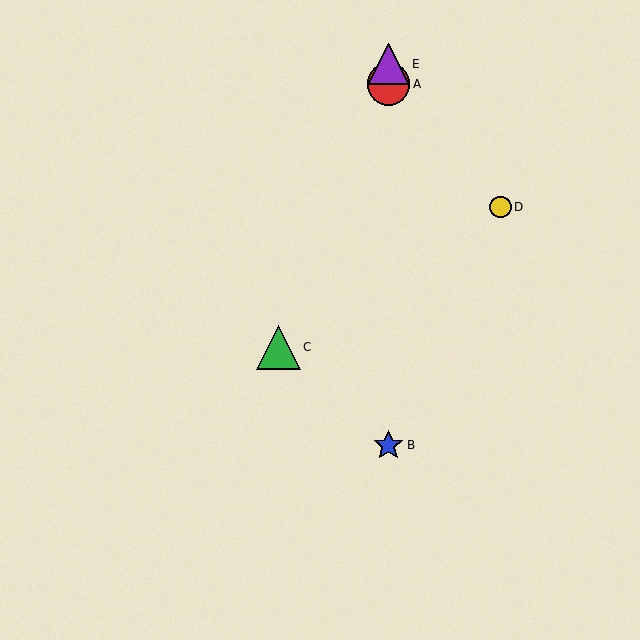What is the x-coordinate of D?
Object D is at x≈501.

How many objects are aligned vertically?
3 objects (A, B, E) are aligned vertically.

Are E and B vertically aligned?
Yes, both are at x≈388.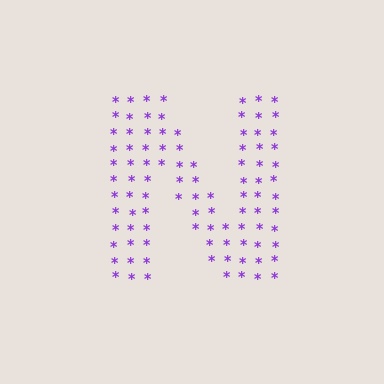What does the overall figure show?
The overall figure shows the letter N.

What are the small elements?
The small elements are asterisks.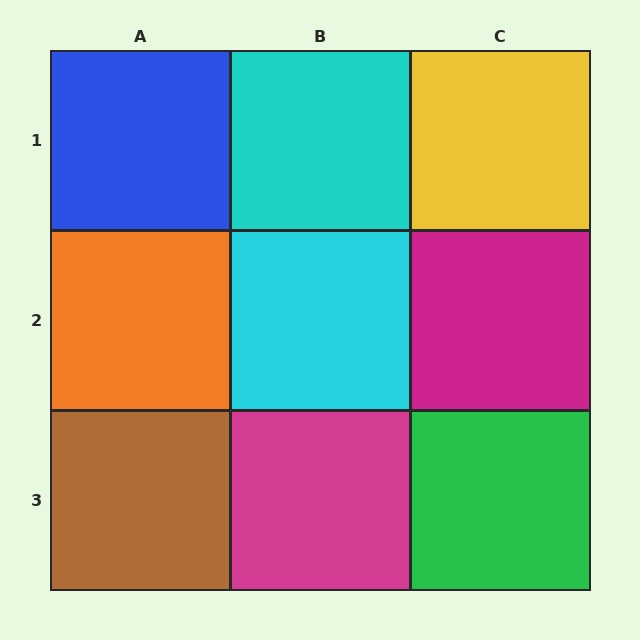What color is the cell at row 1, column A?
Blue.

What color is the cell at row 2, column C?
Magenta.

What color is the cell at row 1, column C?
Yellow.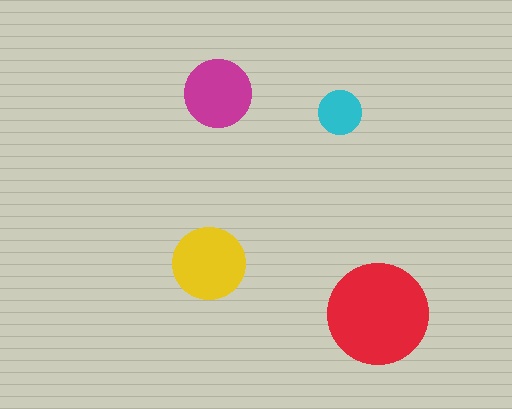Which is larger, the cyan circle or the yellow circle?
The yellow one.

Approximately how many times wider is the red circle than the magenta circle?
About 1.5 times wider.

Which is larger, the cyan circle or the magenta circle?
The magenta one.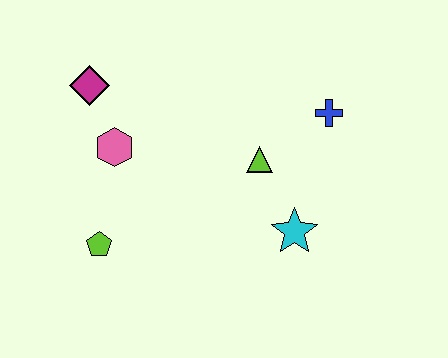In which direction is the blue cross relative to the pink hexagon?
The blue cross is to the right of the pink hexagon.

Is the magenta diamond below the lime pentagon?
No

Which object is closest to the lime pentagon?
The pink hexagon is closest to the lime pentagon.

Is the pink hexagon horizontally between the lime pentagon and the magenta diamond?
No